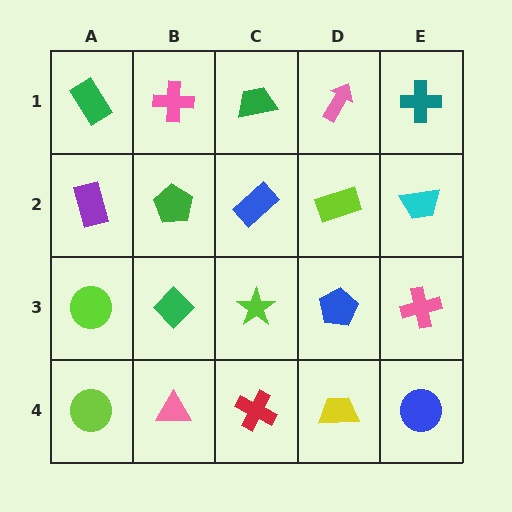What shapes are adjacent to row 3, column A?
A purple rectangle (row 2, column A), a lime circle (row 4, column A), a green diamond (row 3, column B).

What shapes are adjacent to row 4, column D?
A blue pentagon (row 3, column D), a red cross (row 4, column C), a blue circle (row 4, column E).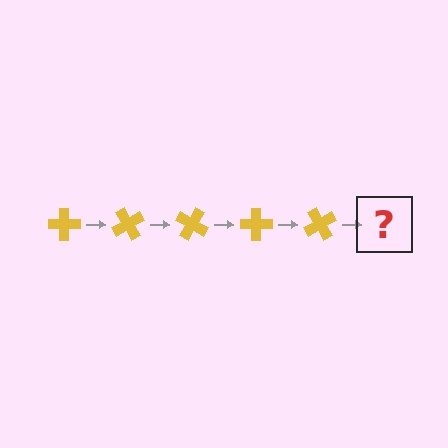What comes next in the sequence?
The next element should be a yellow cross rotated 300 degrees.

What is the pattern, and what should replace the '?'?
The pattern is that the cross rotates 60 degrees each step. The '?' should be a yellow cross rotated 300 degrees.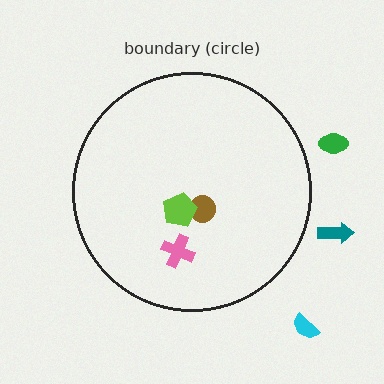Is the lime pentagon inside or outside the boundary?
Inside.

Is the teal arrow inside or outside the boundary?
Outside.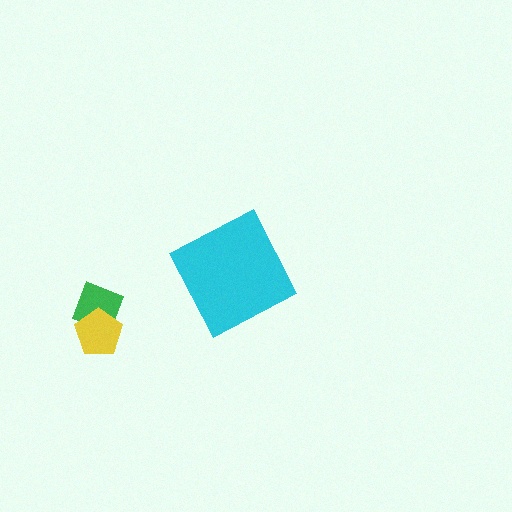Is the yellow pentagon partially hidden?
No, no other shape covers it.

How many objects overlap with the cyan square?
0 objects overlap with the cyan square.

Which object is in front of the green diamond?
The yellow pentagon is in front of the green diamond.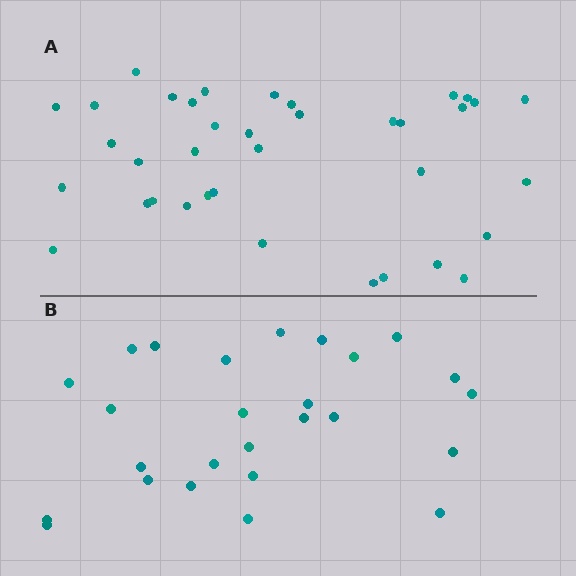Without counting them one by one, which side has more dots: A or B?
Region A (the top region) has more dots.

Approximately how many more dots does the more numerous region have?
Region A has roughly 12 or so more dots than region B.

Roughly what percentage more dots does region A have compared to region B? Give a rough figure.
About 40% more.